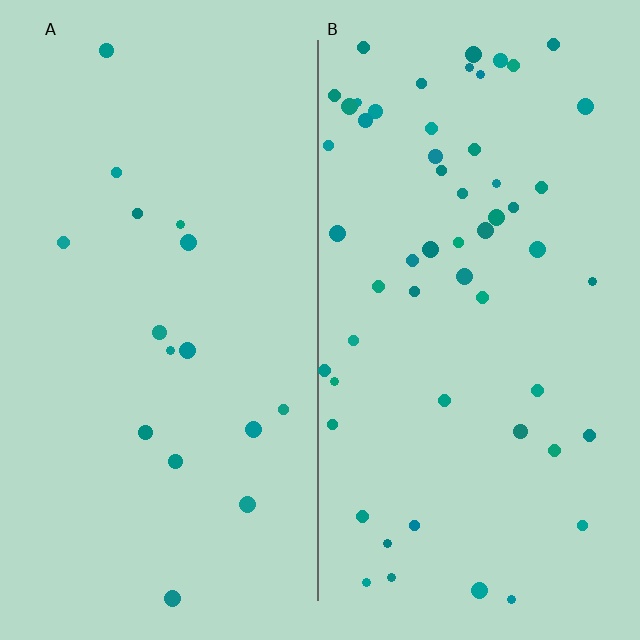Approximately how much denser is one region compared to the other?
Approximately 3.4× — region B over region A.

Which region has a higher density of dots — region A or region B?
B (the right).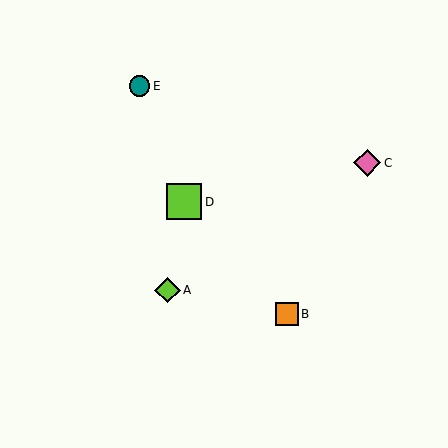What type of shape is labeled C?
Shape C is a pink diamond.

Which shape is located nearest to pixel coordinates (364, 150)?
The pink diamond (labeled C) at (367, 163) is nearest to that location.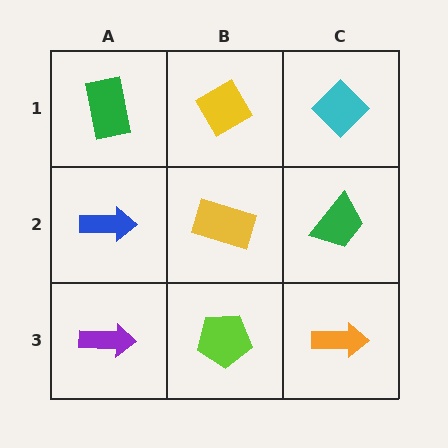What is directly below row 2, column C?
An orange arrow.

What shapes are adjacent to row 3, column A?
A blue arrow (row 2, column A), a lime pentagon (row 3, column B).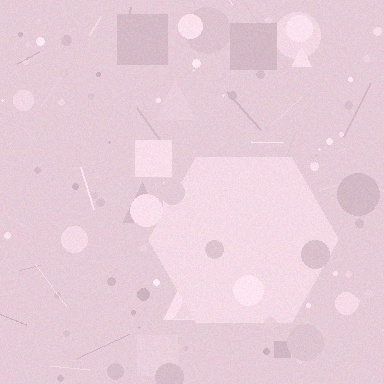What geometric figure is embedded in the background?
A hexagon is embedded in the background.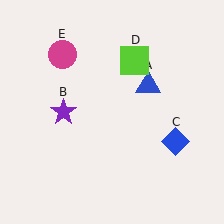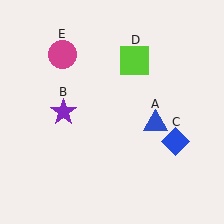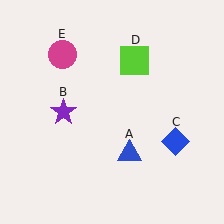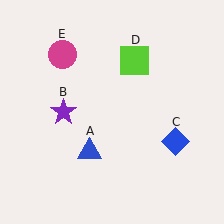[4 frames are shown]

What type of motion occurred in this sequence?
The blue triangle (object A) rotated clockwise around the center of the scene.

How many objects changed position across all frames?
1 object changed position: blue triangle (object A).